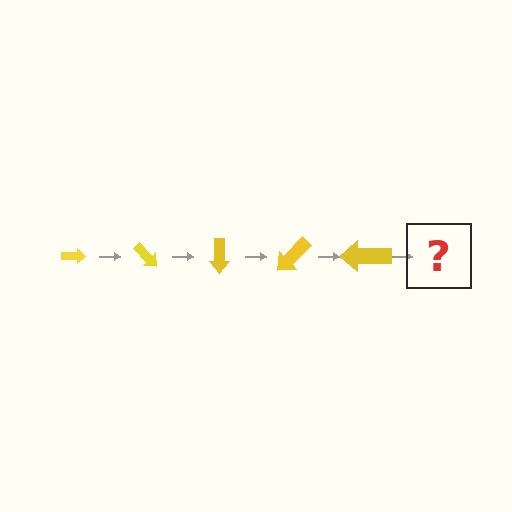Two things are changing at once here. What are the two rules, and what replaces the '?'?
The two rules are that the arrow grows larger each step and it rotates 45 degrees each step. The '?' should be an arrow, larger than the previous one and rotated 225 degrees from the start.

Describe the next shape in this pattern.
It should be an arrow, larger than the previous one and rotated 225 degrees from the start.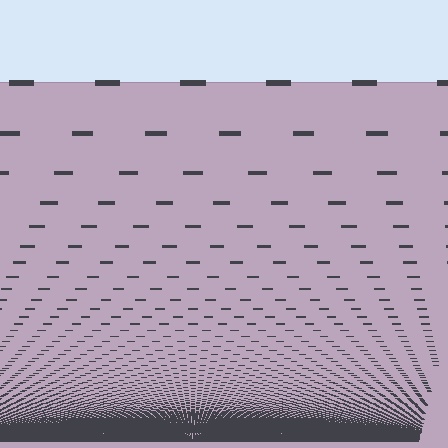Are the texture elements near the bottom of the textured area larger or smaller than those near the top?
Smaller. The gradient is inverted — elements near the bottom are smaller and denser.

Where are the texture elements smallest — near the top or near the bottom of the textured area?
Near the bottom.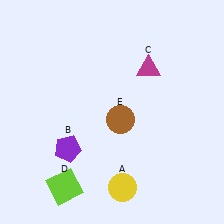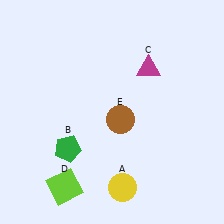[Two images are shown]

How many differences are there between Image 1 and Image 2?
There is 1 difference between the two images.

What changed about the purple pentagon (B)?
In Image 1, B is purple. In Image 2, it changed to green.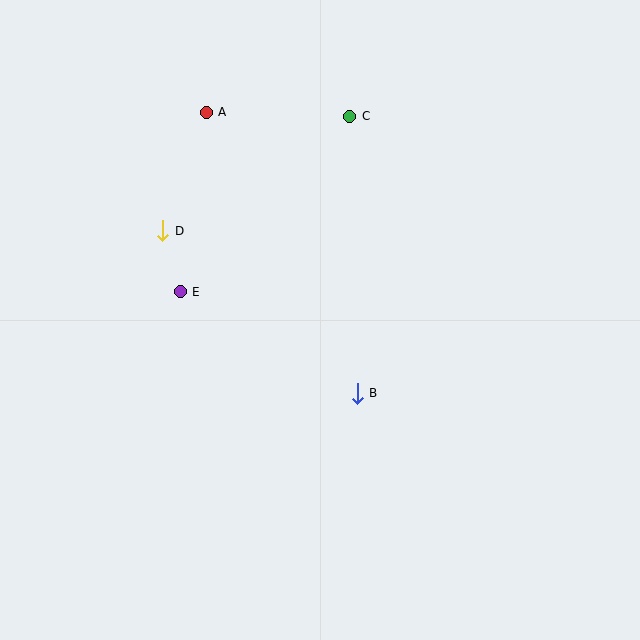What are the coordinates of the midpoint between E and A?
The midpoint between E and A is at (193, 202).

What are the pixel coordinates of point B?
Point B is at (357, 394).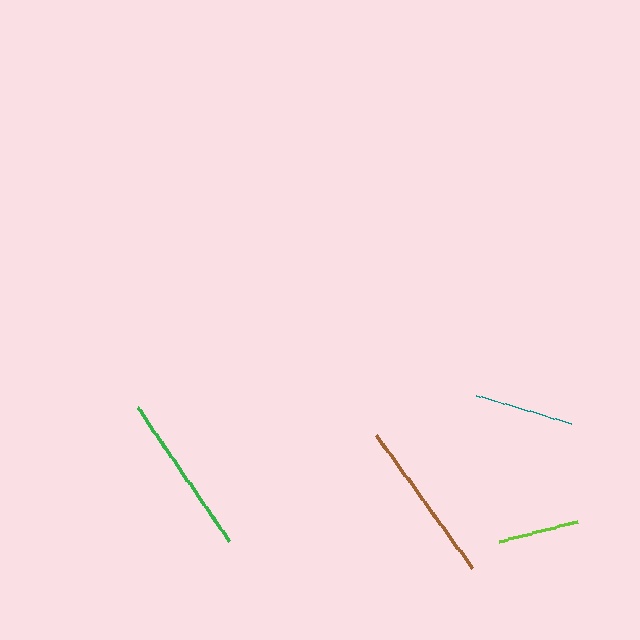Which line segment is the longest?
The brown line is the longest at approximately 165 pixels.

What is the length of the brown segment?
The brown segment is approximately 165 pixels long.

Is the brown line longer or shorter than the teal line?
The brown line is longer than the teal line.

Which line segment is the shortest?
The lime line is the shortest at approximately 80 pixels.